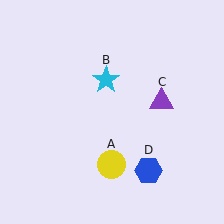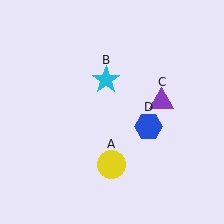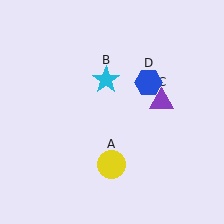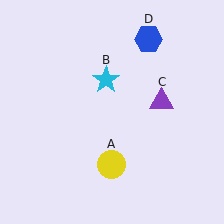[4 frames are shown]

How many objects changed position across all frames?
1 object changed position: blue hexagon (object D).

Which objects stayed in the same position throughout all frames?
Yellow circle (object A) and cyan star (object B) and purple triangle (object C) remained stationary.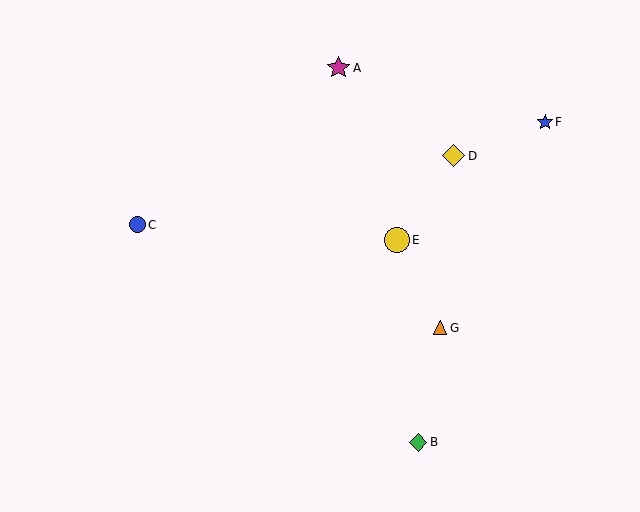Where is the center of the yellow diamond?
The center of the yellow diamond is at (454, 156).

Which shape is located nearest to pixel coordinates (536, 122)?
The blue star (labeled F) at (545, 122) is nearest to that location.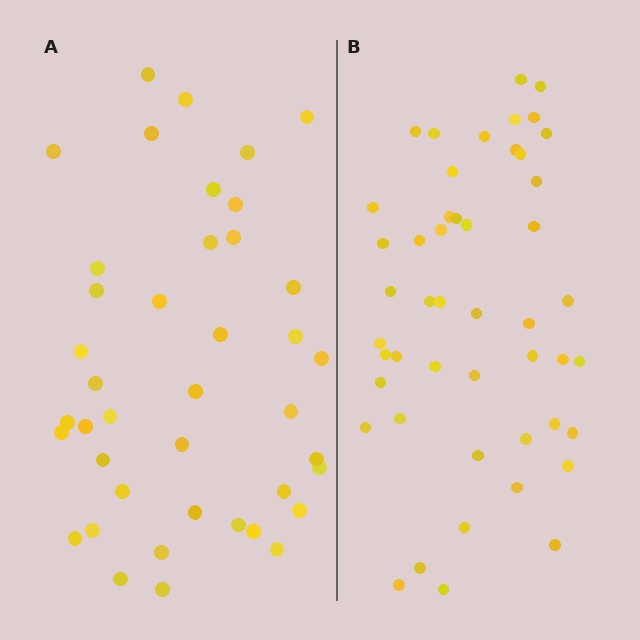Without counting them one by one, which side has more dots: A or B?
Region B (the right region) has more dots.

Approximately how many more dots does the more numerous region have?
Region B has roughly 8 or so more dots than region A.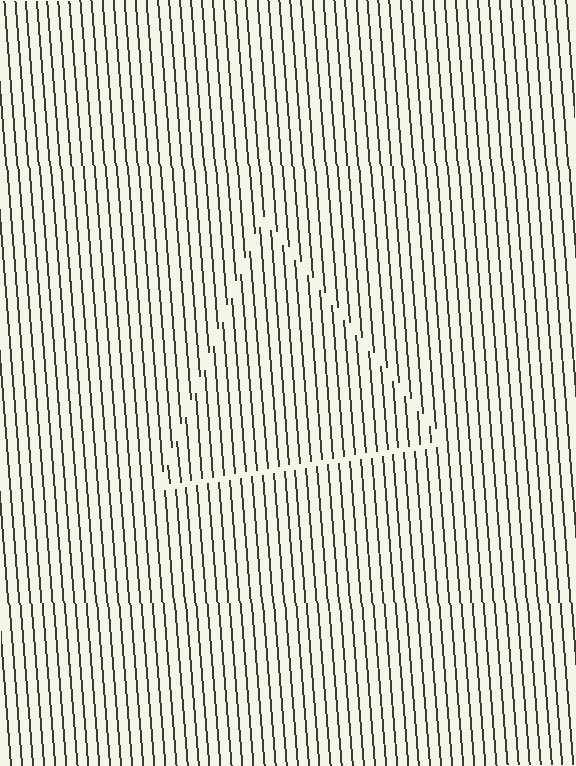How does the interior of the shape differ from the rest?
The interior of the shape contains the same grating, shifted by half a period — the contour is defined by the phase discontinuity where line-ends from the inner and outer gratings abut.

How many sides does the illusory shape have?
3 sides — the line-ends trace a triangle.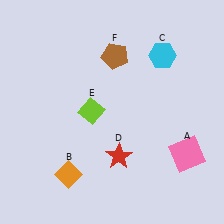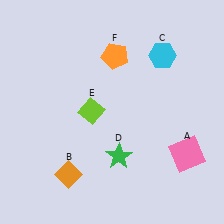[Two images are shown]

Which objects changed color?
D changed from red to green. F changed from brown to orange.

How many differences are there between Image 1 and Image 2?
There are 2 differences between the two images.